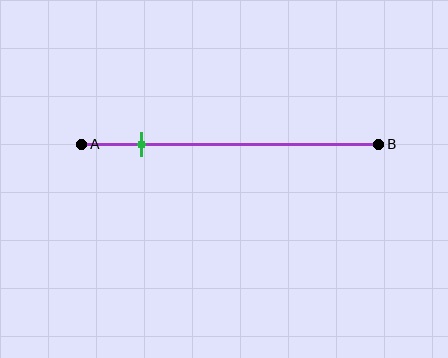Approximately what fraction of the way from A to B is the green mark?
The green mark is approximately 20% of the way from A to B.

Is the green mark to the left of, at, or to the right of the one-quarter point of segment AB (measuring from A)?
The green mark is to the left of the one-quarter point of segment AB.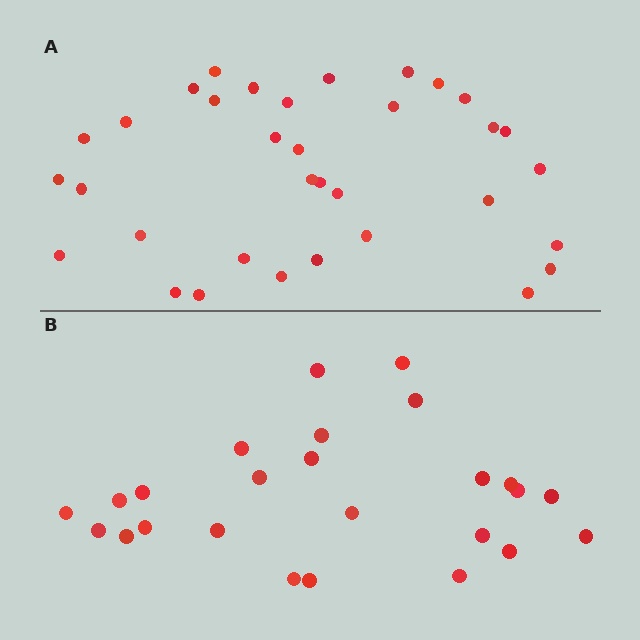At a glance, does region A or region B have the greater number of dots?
Region A (the top region) has more dots.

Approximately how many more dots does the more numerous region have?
Region A has roughly 8 or so more dots than region B.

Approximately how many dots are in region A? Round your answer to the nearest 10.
About 30 dots. (The exact count is 34, which rounds to 30.)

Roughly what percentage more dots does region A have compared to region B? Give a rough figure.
About 35% more.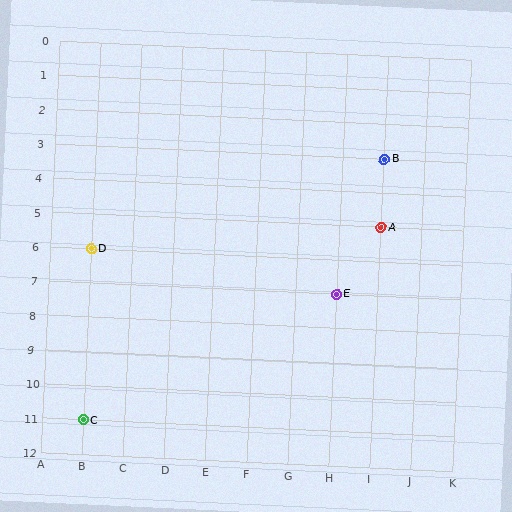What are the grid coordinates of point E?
Point E is at grid coordinates (H, 7).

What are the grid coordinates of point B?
Point B is at grid coordinates (I, 3).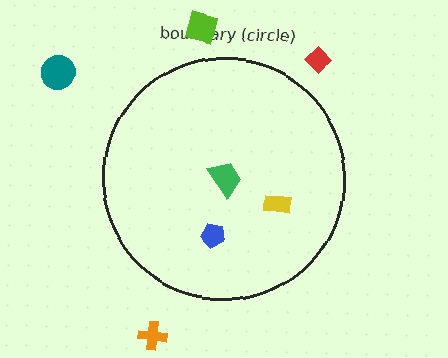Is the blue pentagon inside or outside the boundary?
Inside.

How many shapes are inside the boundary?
3 inside, 4 outside.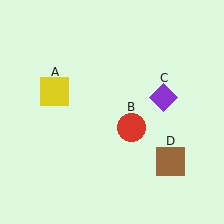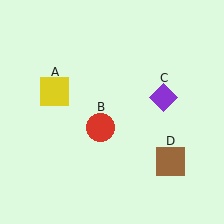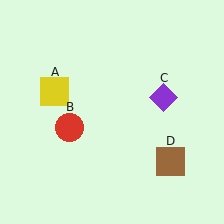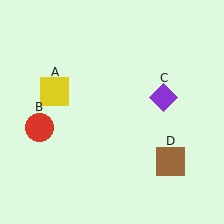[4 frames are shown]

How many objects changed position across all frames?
1 object changed position: red circle (object B).